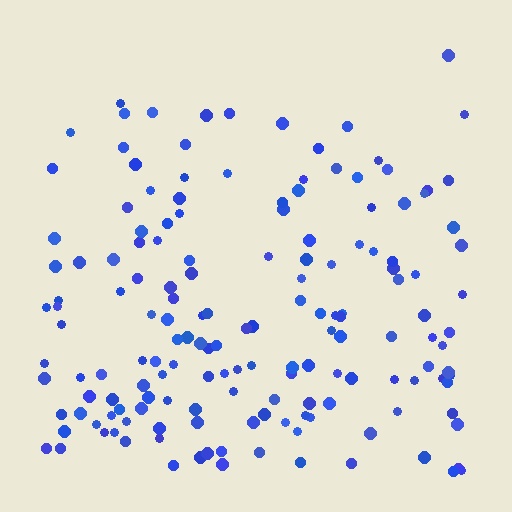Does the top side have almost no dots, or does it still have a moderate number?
Still a moderate number, just noticeably fewer than the bottom.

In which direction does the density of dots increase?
From top to bottom, with the bottom side densest.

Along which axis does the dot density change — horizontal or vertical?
Vertical.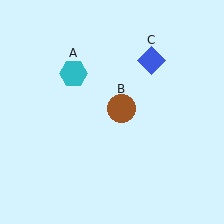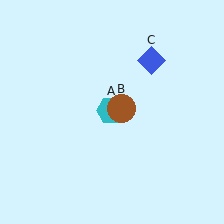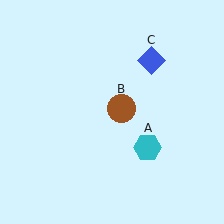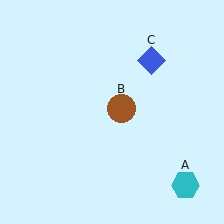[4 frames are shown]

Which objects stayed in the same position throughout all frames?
Brown circle (object B) and blue diamond (object C) remained stationary.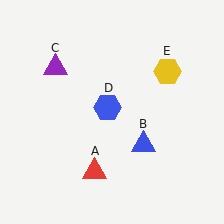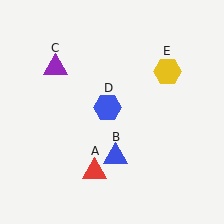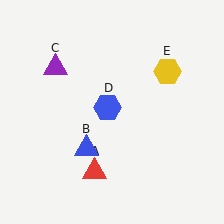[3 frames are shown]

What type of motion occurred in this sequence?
The blue triangle (object B) rotated clockwise around the center of the scene.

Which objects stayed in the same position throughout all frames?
Red triangle (object A) and purple triangle (object C) and blue hexagon (object D) and yellow hexagon (object E) remained stationary.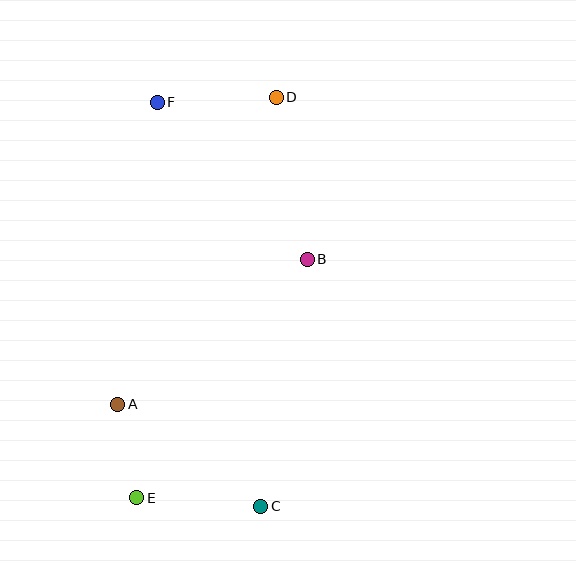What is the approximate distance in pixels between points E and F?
The distance between E and F is approximately 396 pixels.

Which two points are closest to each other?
Points A and E are closest to each other.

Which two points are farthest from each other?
Points D and E are farthest from each other.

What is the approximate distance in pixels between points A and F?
The distance between A and F is approximately 304 pixels.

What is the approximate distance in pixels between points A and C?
The distance between A and C is approximately 176 pixels.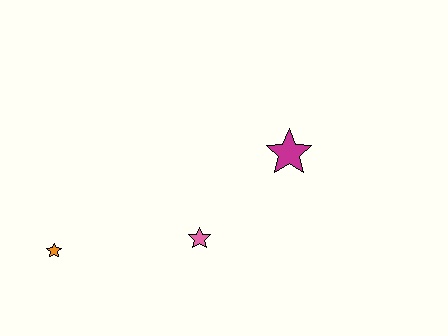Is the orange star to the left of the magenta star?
Yes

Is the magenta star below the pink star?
No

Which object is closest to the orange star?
The pink star is closest to the orange star.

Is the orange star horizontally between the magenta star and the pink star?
No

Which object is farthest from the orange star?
The magenta star is farthest from the orange star.